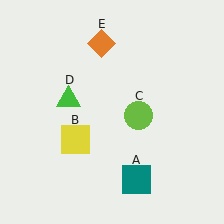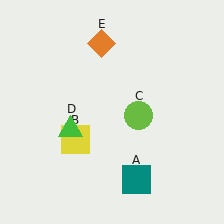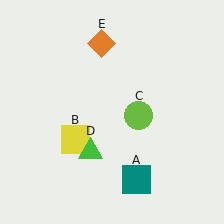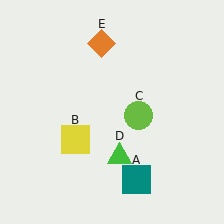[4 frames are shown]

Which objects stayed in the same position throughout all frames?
Teal square (object A) and yellow square (object B) and lime circle (object C) and orange diamond (object E) remained stationary.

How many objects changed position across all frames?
1 object changed position: green triangle (object D).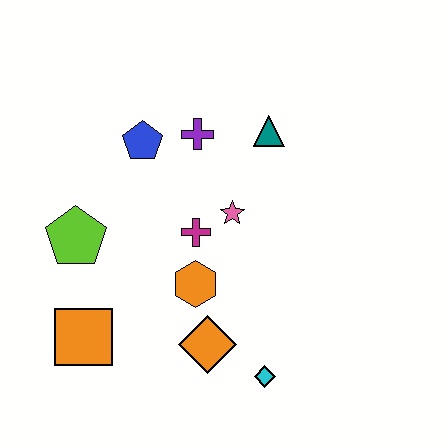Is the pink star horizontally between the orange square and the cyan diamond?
Yes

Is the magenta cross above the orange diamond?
Yes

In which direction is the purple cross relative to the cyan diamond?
The purple cross is above the cyan diamond.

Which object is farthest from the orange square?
The teal triangle is farthest from the orange square.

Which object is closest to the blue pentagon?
The purple cross is closest to the blue pentagon.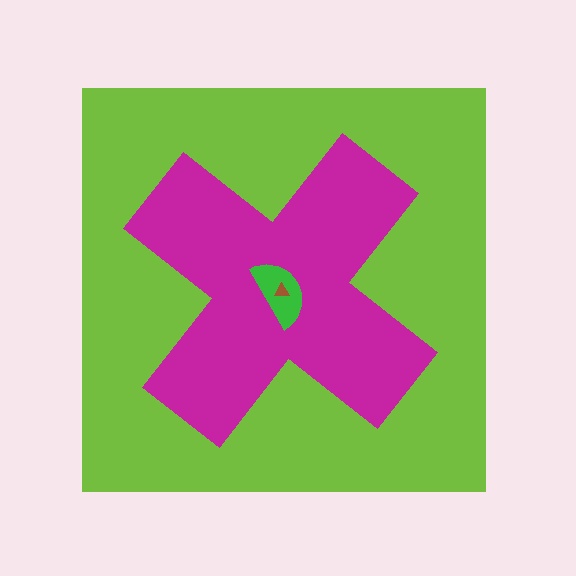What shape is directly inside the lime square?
The magenta cross.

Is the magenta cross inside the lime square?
Yes.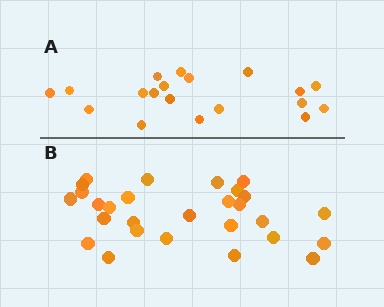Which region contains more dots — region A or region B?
Region B (the bottom region) has more dots.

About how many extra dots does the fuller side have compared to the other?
Region B has roughly 8 or so more dots than region A.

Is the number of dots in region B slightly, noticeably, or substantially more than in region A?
Region B has substantially more. The ratio is roughly 1.5 to 1.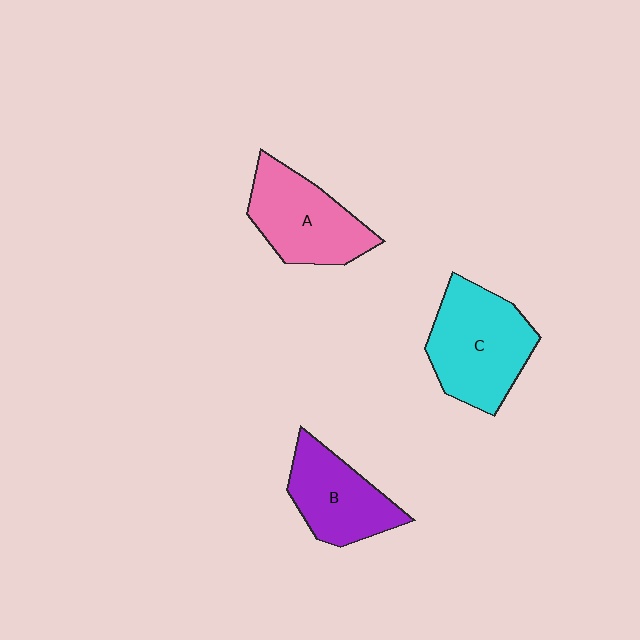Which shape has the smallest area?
Shape B (purple).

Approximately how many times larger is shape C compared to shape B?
Approximately 1.3 times.